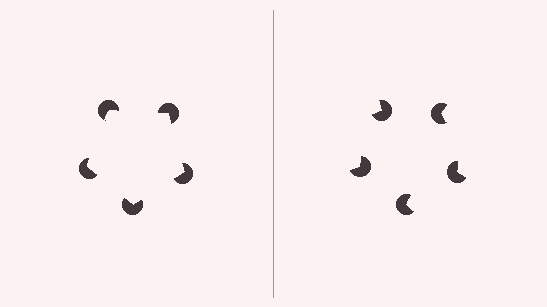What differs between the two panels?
The pac-man discs are positioned identically on both sides; only the wedge orientations differ. On the left they align to a pentagon; on the right they are misaligned.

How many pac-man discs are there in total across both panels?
10 — 5 on each side.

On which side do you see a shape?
An illusory pentagon appears on the left side. On the right side the wedge cuts are rotated, so no coherent shape forms.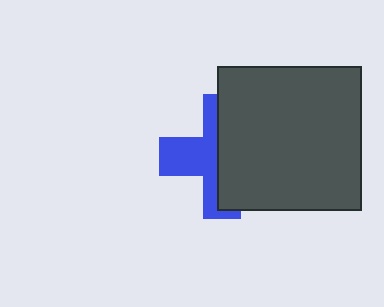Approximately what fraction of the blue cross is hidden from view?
Roughly 55% of the blue cross is hidden behind the dark gray square.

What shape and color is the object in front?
The object in front is a dark gray square.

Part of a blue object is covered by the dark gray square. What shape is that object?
It is a cross.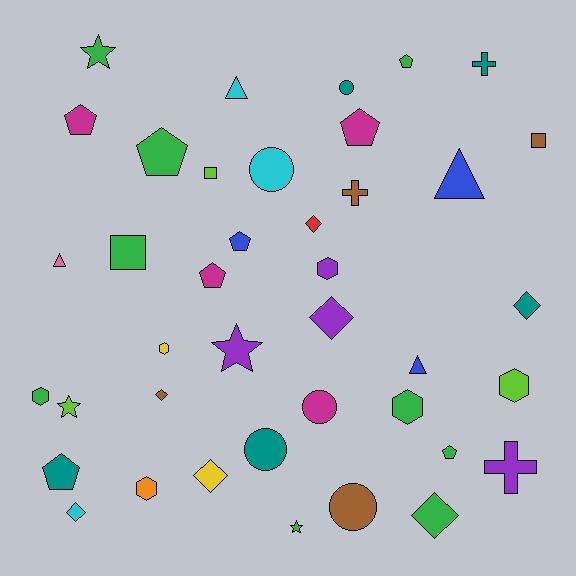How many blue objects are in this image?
There are 3 blue objects.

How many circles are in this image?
There are 5 circles.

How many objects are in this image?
There are 40 objects.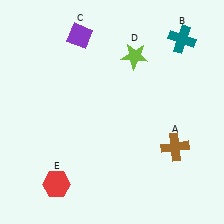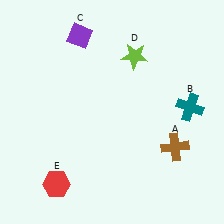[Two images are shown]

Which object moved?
The teal cross (B) moved down.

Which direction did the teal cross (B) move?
The teal cross (B) moved down.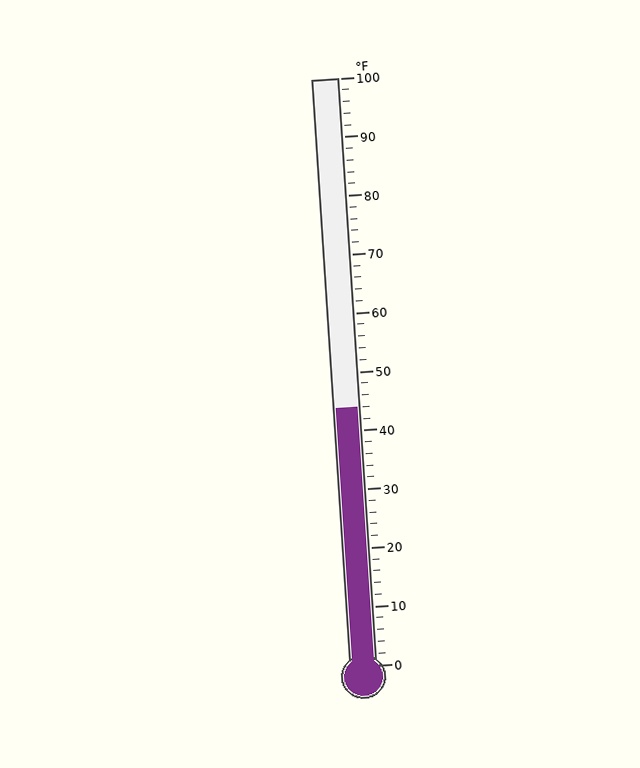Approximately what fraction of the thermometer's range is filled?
The thermometer is filled to approximately 45% of its range.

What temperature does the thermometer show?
The thermometer shows approximately 44°F.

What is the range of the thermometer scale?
The thermometer scale ranges from 0°F to 100°F.